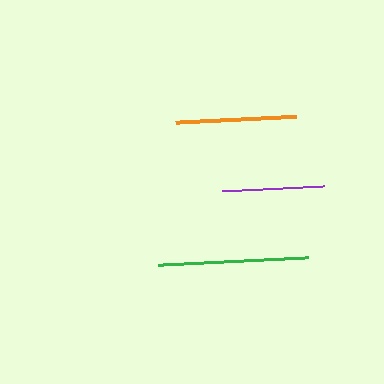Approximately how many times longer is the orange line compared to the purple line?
The orange line is approximately 1.2 times the length of the purple line.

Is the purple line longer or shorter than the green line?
The green line is longer than the purple line.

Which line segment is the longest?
The green line is the longest at approximately 151 pixels.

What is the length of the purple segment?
The purple segment is approximately 103 pixels long.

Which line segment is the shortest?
The purple line is the shortest at approximately 103 pixels.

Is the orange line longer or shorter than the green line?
The green line is longer than the orange line.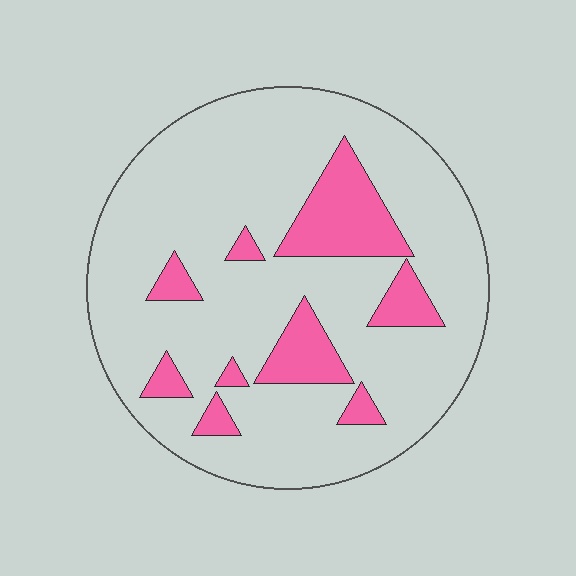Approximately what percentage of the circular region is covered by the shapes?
Approximately 20%.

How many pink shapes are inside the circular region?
9.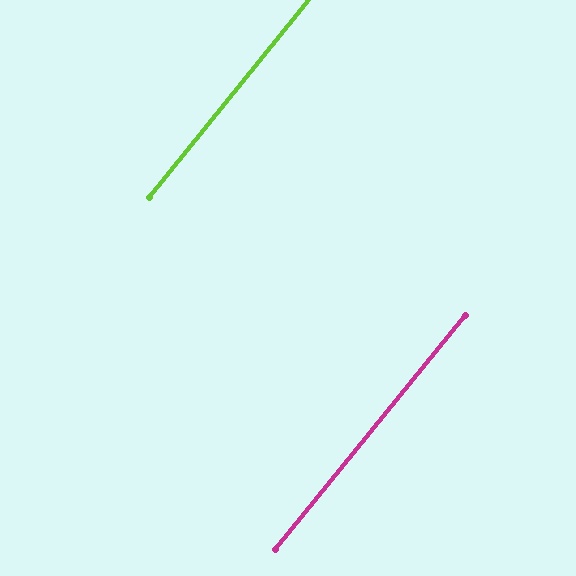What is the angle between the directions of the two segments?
Approximately 0 degrees.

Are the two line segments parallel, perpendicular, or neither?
Parallel — their directions differ by only 0.1°.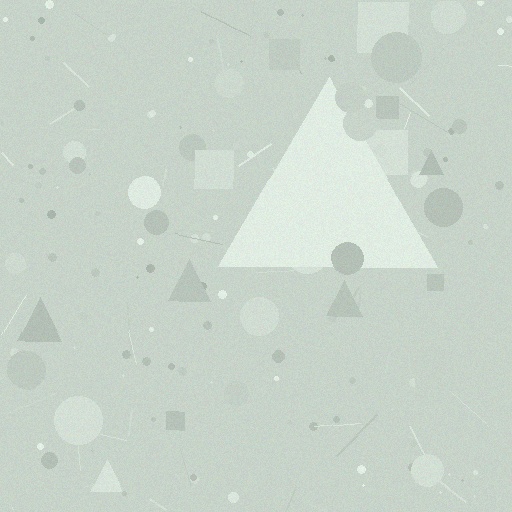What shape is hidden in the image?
A triangle is hidden in the image.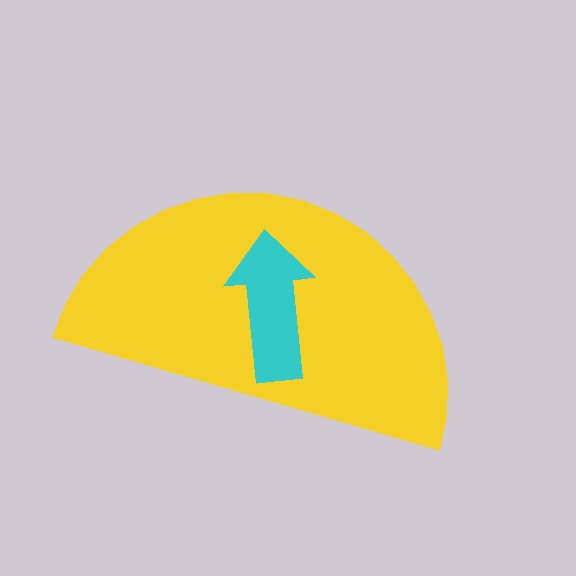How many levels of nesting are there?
2.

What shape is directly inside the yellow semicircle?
The cyan arrow.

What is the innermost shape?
The cyan arrow.